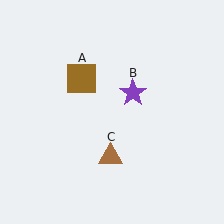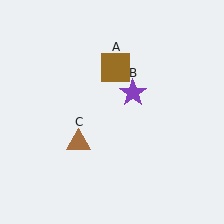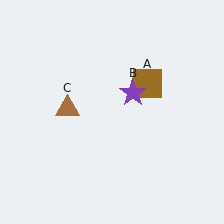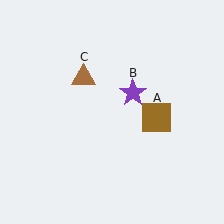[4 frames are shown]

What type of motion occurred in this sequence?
The brown square (object A), brown triangle (object C) rotated clockwise around the center of the scene.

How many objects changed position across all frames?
2 objects changed position: brown square (object A), brown triangle (object C).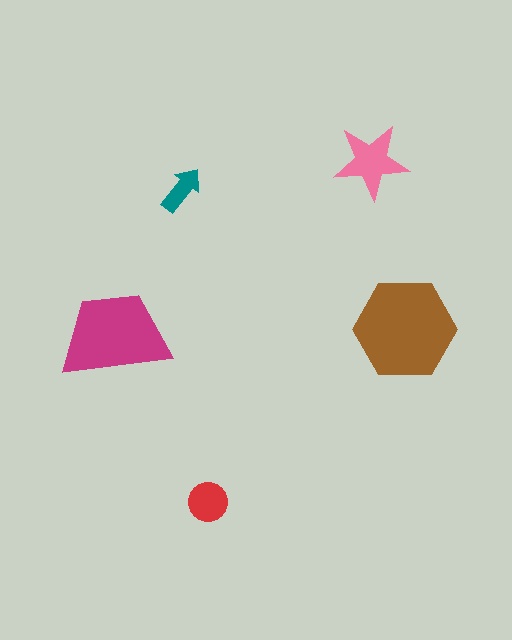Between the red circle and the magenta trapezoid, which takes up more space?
The magenta trapezoid.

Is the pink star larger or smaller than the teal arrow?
Larger.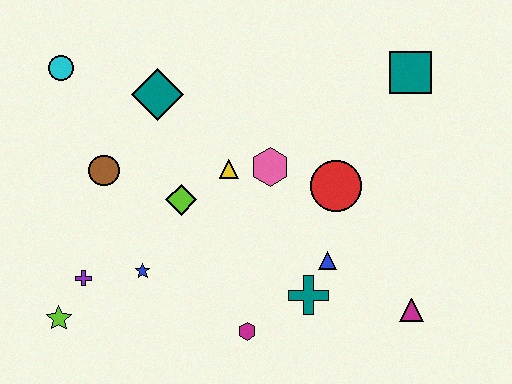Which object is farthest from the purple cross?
The teal square is farthest from the purple cross.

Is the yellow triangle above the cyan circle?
No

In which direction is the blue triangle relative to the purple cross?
The blue triangle is to the right of the purple cross.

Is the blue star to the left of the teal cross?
Yes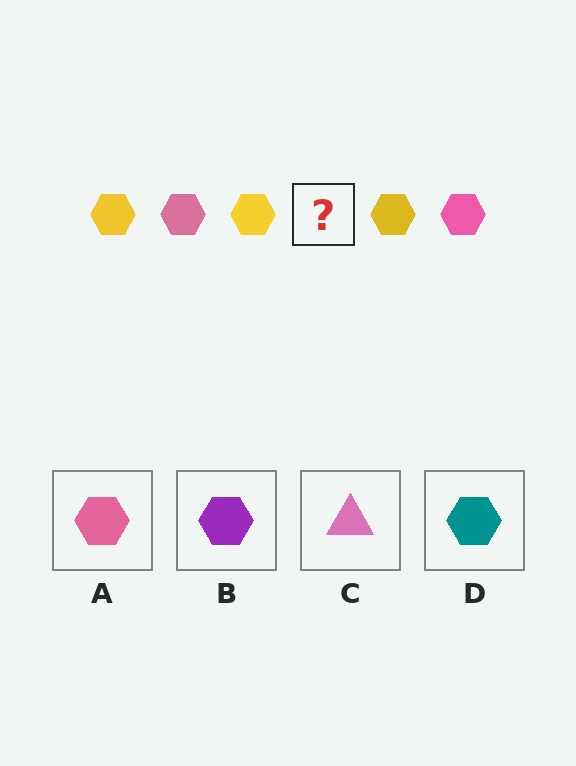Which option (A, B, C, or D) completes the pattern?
A.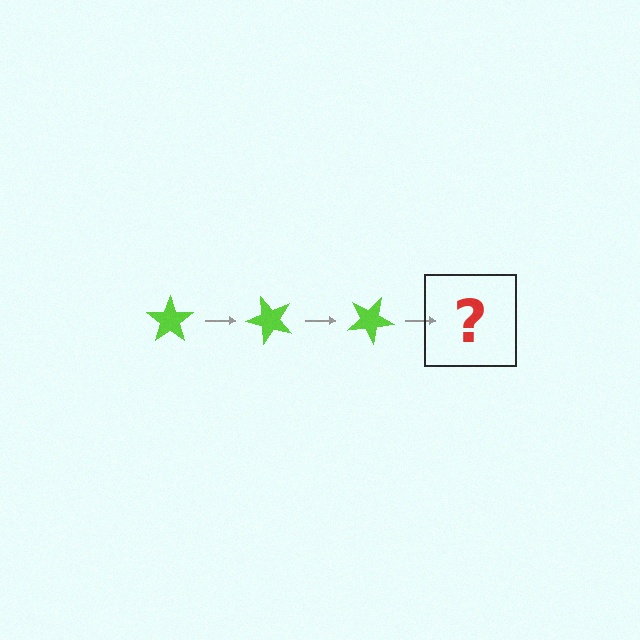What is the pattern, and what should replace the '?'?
The pattern is that the star rotates 50 degrees each step. The '?' should be a lime star rotated 150 degrees.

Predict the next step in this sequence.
The next step is a lime star rotated 150 degrees.